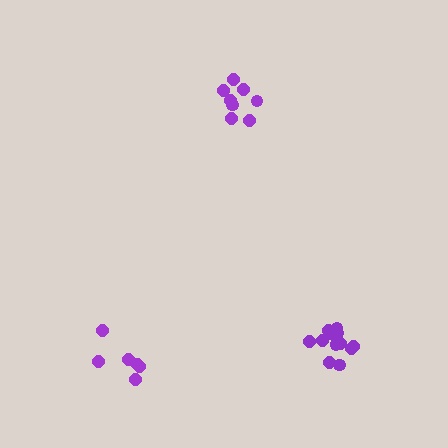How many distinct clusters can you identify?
There are 3 distinct clusters.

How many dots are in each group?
Group 1: 6 dots, Group 2: 12 dots, Group 3: 8 dots (26 total).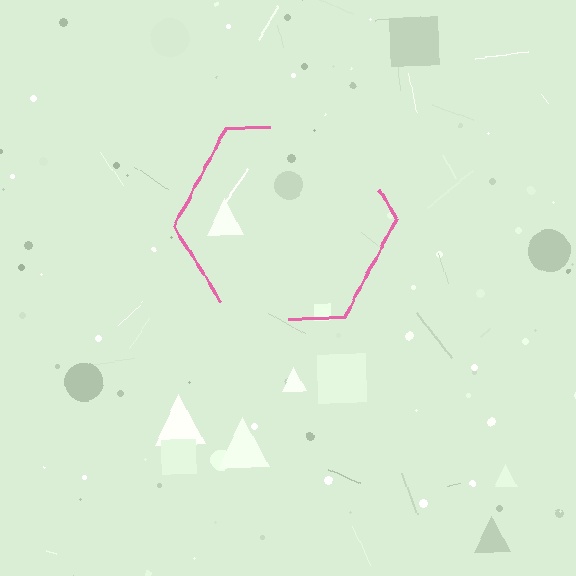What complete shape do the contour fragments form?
The contour fragments form a hexagon.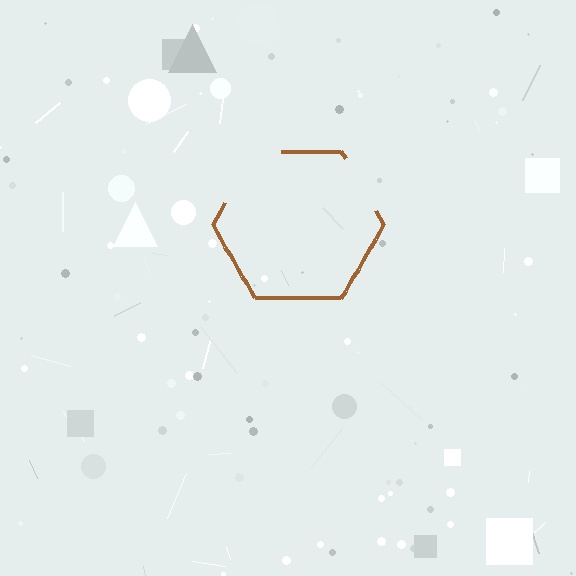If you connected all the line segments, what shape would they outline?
They would outline a hexagon.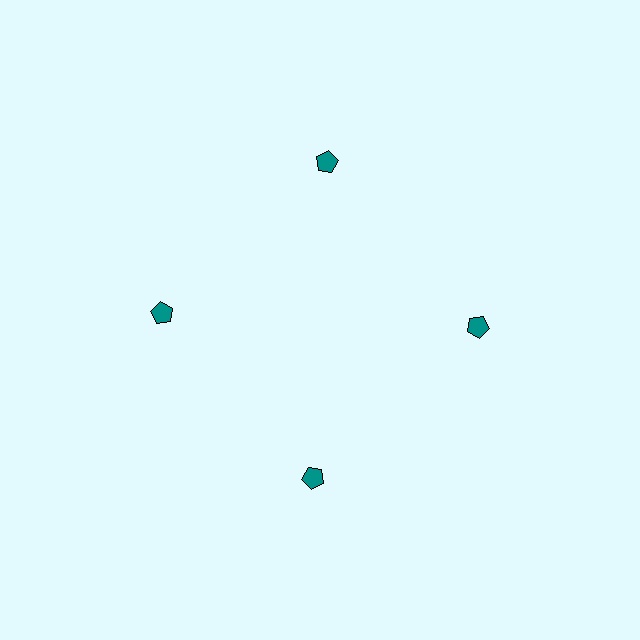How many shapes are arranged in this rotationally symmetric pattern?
There are 4 shapes, arranged in 4 groups of 1.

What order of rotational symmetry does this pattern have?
This pattern has 4-fold rotational symmetry.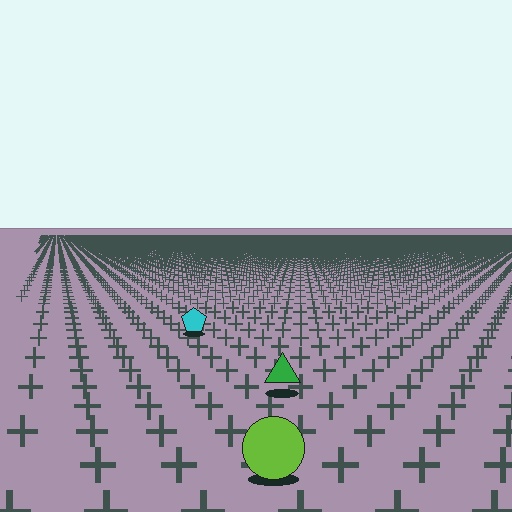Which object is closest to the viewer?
The lime circle is closest. The texture marks near it are larger and more spread out.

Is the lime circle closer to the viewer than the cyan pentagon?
Yes. The lime circle is closer — you can tell from the texture gradient: the ground texture is coarser near it.